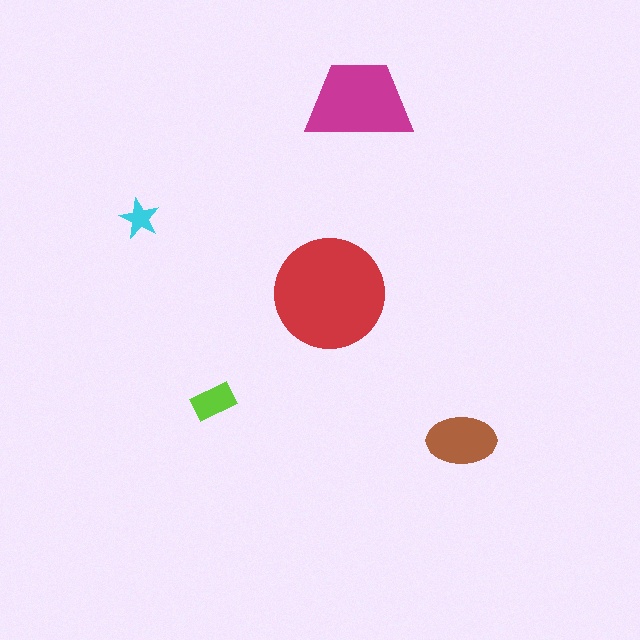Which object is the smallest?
The cyan star.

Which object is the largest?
The red circle.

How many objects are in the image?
There are 5 objects in the image.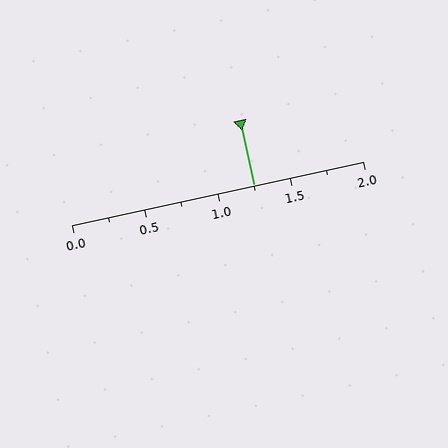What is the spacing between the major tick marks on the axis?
The major ticks are spaced 0.5 apart.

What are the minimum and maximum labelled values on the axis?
The axis runs from 0.0 to 2.0.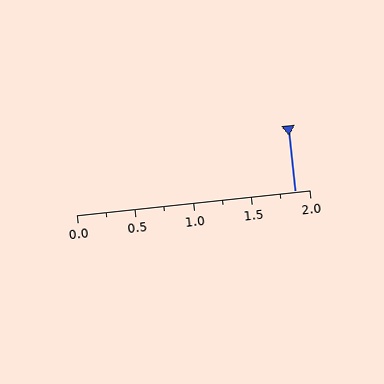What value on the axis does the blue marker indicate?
The marker indicates approximately 1.88.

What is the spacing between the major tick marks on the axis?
The major ticks are spaced 0.5 apart.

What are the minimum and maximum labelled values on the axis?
The axis runs from 0.0 to 2.0.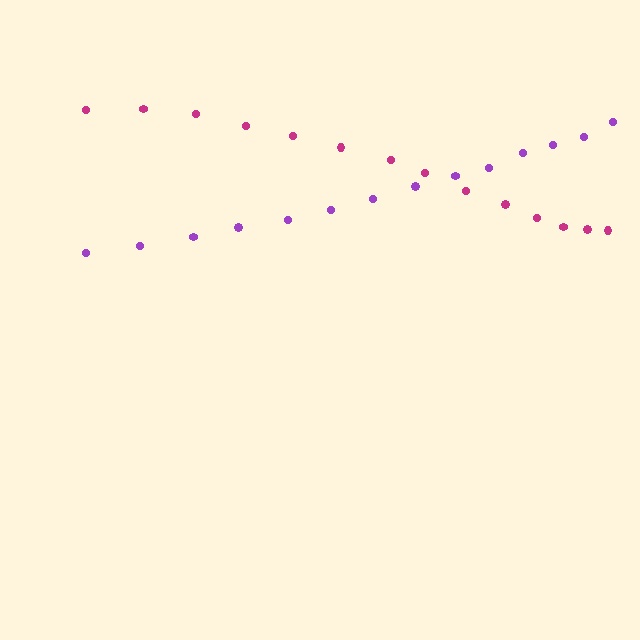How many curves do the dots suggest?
There are 2 distinct paths.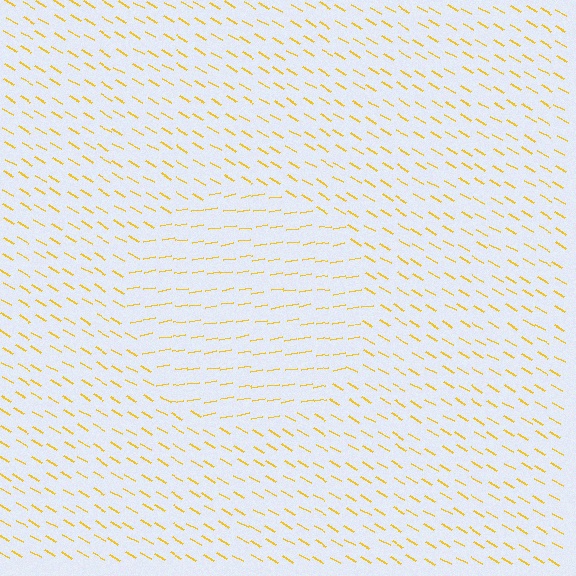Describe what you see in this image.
The image is filled with small yellow line segments. A circle region in the image has lines oriented differently from the surrounding lines, creating a visible texture boundary.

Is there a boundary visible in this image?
Yes, there is a texture boundary formed by a change in line orientation.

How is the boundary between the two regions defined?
The boundary is defined purely by a change in line orientation (approximately 39 degrees difference). All lines are the same color and thickness.